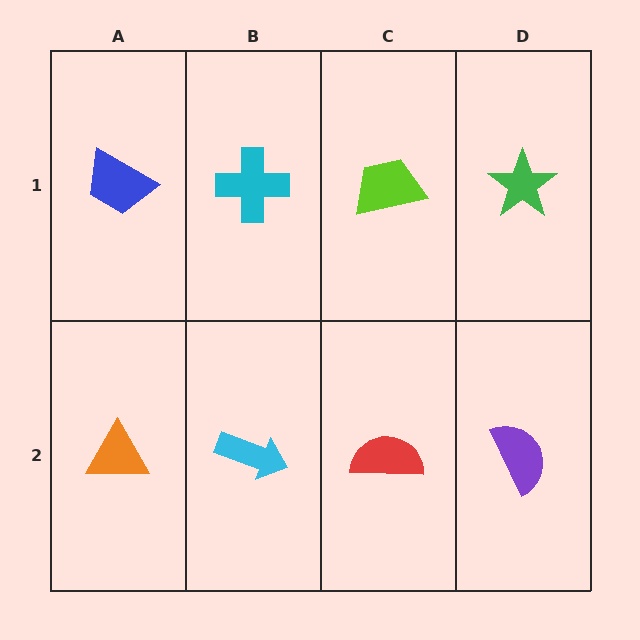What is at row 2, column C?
A red semicircle.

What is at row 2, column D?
A purple semicircle.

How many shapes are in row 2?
4 shapes.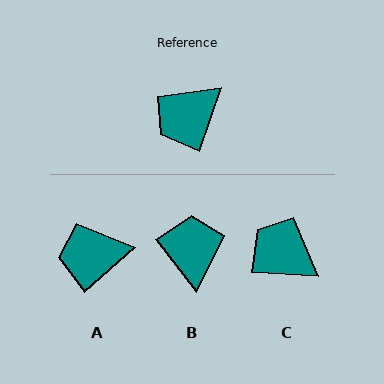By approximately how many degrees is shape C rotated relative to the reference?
Approximately 75 degrees clockwise.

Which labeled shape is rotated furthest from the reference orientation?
B, about 124 degrees away.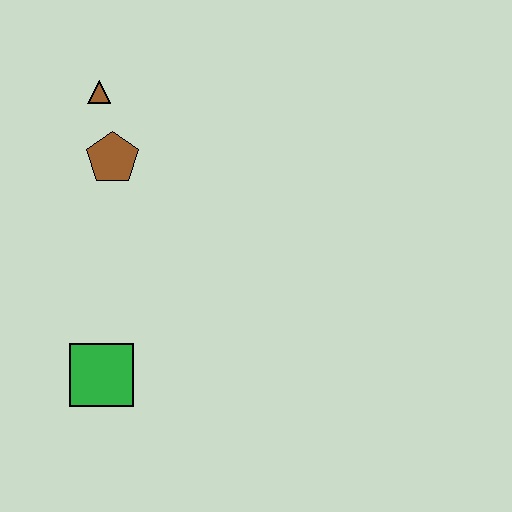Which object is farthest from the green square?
The brown triangle is farthest from the green square.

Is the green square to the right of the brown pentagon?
No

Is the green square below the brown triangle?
Yes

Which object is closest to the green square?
The brown pentagon is closest to the green square.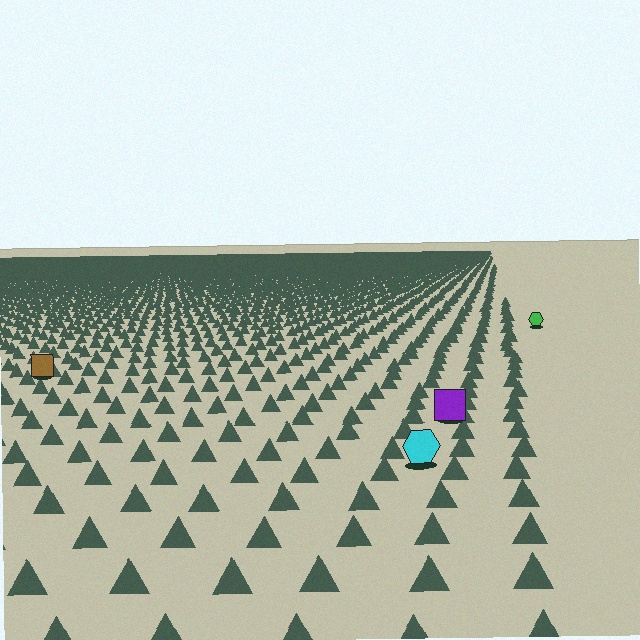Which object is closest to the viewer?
The cyan hexagon is closest. The texture marks near it are larger and more spread out.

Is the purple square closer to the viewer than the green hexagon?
Yes. The purple square is closer — you can tell from the texture gradient: the ground texture is coarser near it.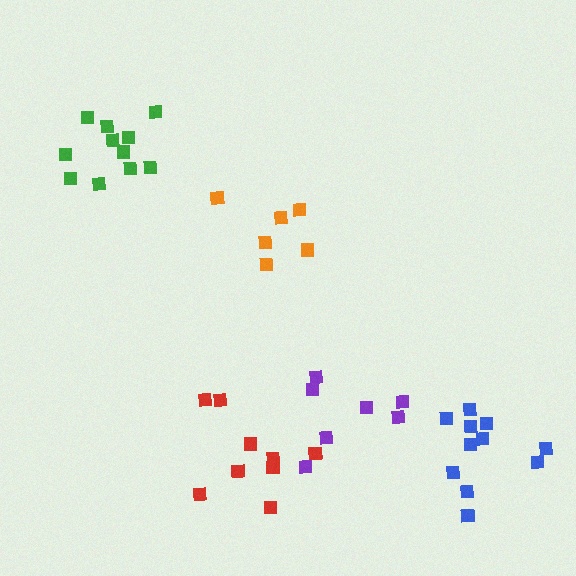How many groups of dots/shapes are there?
There are 5 groups.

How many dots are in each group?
Group 1: 7 dots, Group 2: 11 dots, Group 3: 6 dots, Group 4: 9 dots, Group 5: 11 dots (44 total).